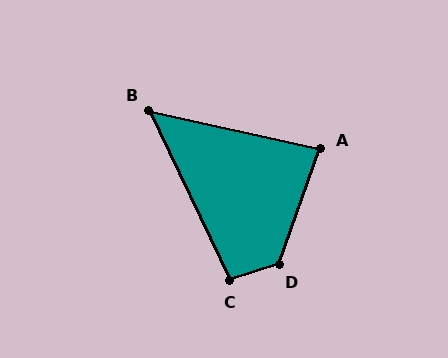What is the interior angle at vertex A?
Approximately 83 degrees (acute).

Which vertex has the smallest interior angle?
B, at approximately 52 degrees.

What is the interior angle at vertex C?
Approximately 97 degrees (obtuse).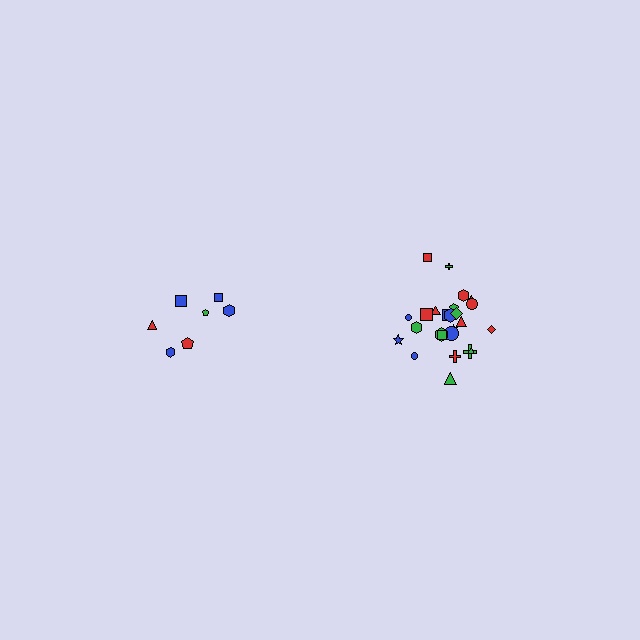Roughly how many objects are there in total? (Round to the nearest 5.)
Roughly 30 objects in total.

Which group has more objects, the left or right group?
The right group.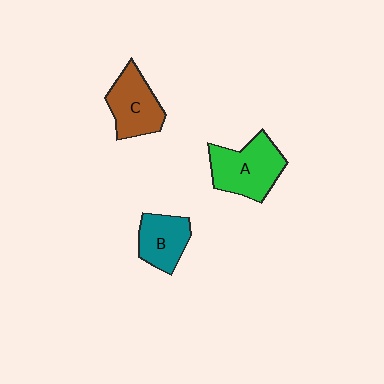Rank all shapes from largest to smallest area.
From largest to smallest: A (green), C (brown), B (teal).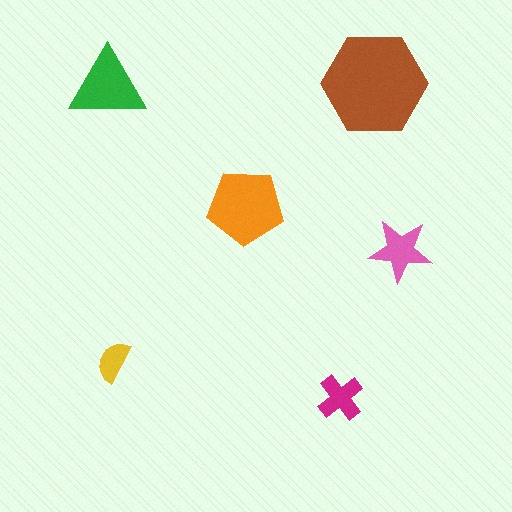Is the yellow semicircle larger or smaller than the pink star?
Smaller.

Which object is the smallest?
The yellow semicircle.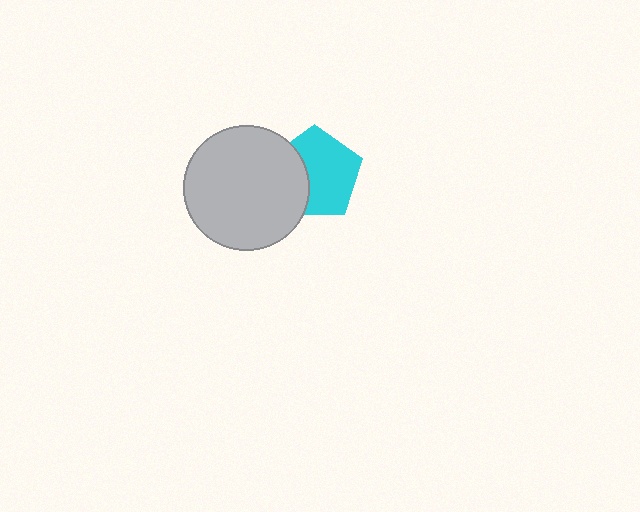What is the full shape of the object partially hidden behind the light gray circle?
The partially hidden object is a cyan pentagon.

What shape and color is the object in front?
The object in front is a light gray circle.